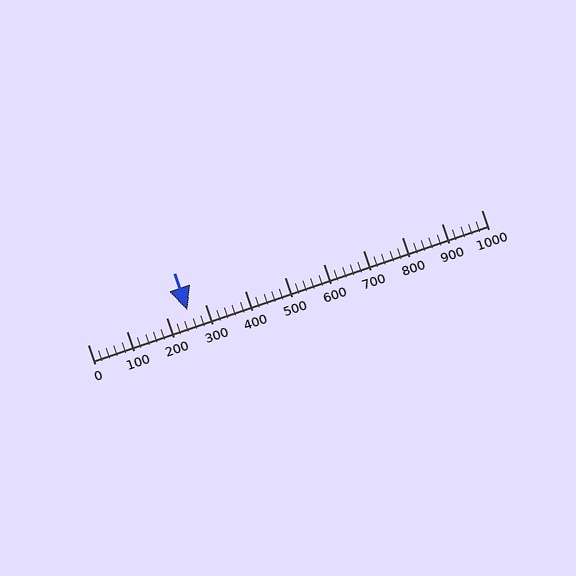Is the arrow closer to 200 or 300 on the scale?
The arrow is closer to 300.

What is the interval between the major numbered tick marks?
The major tick marks are spaced 100 units apart.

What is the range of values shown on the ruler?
The ruler shows values from 0 to 1000.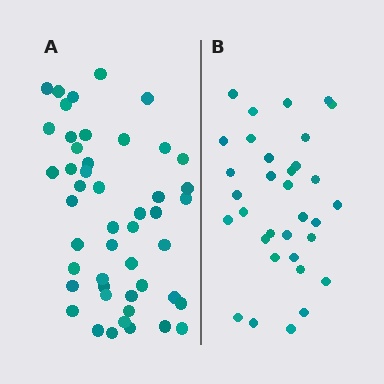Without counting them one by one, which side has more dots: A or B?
Region A (the left region) has more dots.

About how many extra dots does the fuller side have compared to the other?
Region A has approximately 15 more dots than region B.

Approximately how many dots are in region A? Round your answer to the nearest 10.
About 50 dots. (The exact count is 48, which rounds to 50.)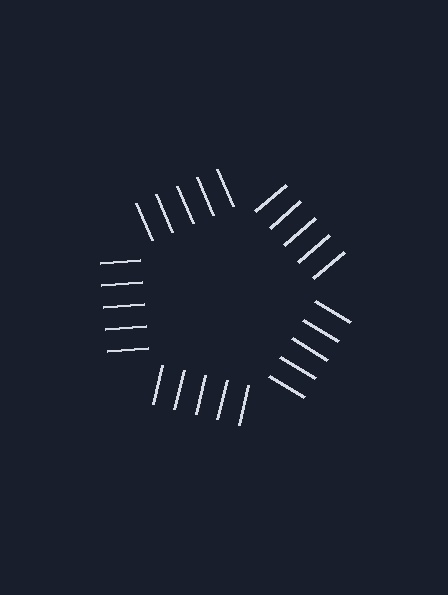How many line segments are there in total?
25 — 5 along each of the 5 edges.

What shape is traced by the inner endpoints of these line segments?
An illusory pentagon — the line segments terminate on its edges but no continuous stroke is drawn.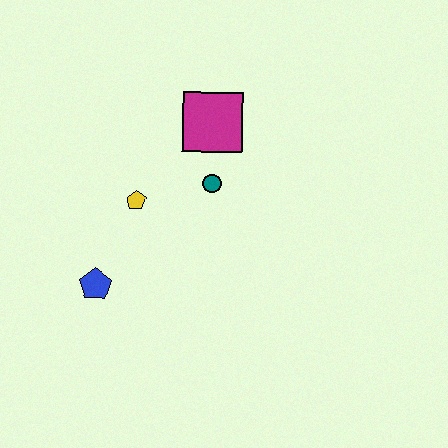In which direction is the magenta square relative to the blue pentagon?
The magenta square is above the blue pentagon.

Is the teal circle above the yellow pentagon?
Yes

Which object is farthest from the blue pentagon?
The magenta square is farthest from the blue pentagon.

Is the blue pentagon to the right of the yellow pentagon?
No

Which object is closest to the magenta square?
The teal circle is closest to the magenta square.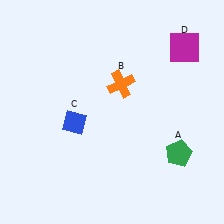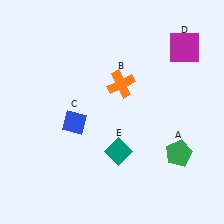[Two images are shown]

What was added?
A teal diamond (E) was added in Image 2.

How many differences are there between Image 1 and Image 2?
There is 1 difference between the two images.